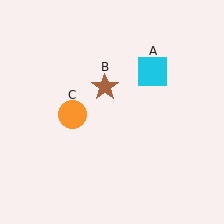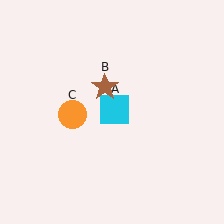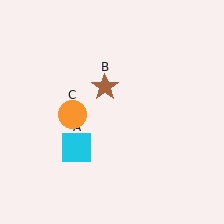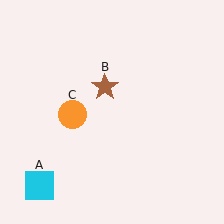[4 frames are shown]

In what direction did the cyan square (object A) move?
The cyan square (object A) moved down and to the left.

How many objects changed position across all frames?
1 object changed position: cyan square (object A).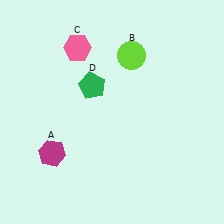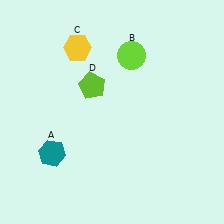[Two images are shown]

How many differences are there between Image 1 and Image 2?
There are 3 differences between the two images.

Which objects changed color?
A changed from magenta to teal. C changed from pink to yellow. D changed from green to lime.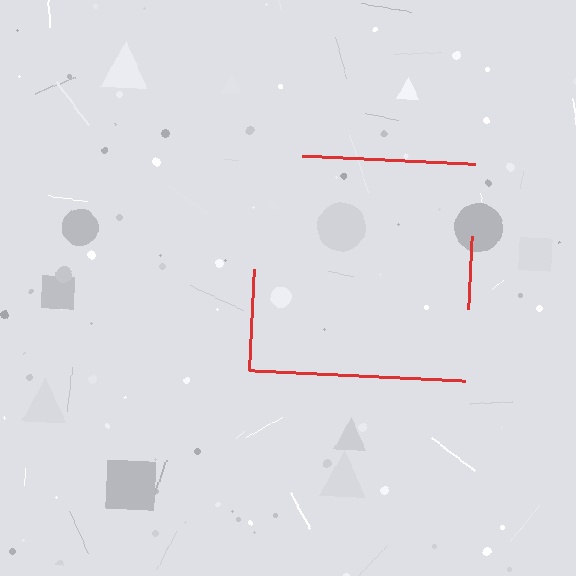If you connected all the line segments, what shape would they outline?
They would outline a square.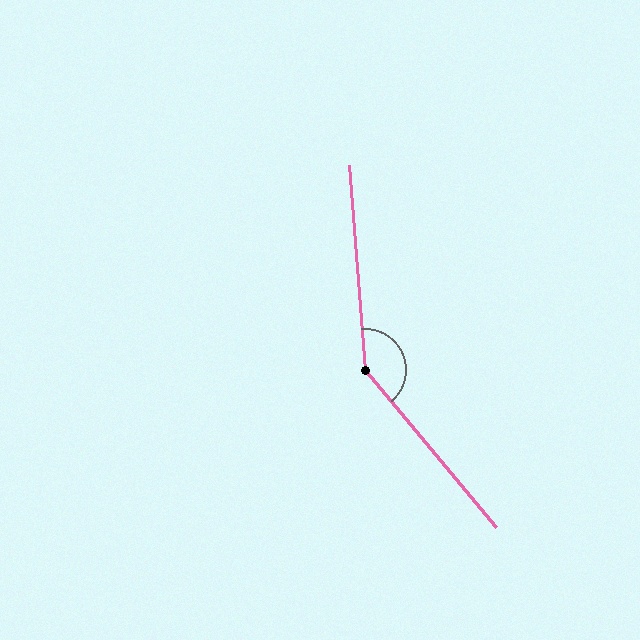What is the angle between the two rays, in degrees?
Approximately 144 degrees.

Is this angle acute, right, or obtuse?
It is obtuse.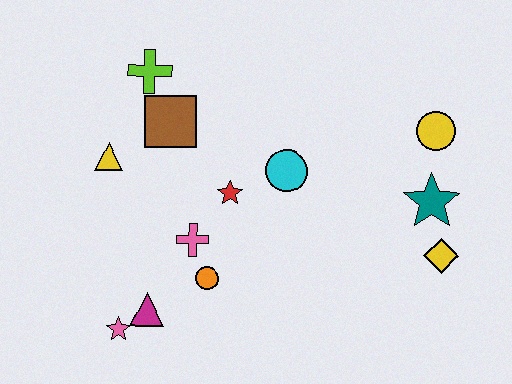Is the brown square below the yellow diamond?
No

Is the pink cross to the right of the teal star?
No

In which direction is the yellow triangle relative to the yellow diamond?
The yellow triangle is to the left of the yellow diamond.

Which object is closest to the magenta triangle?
The pink star is closest to the magenta triangle.